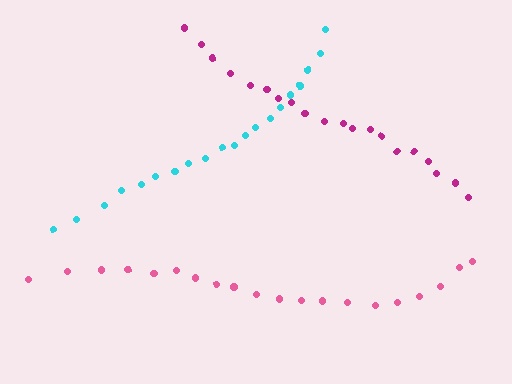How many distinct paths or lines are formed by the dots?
There are 3 distinct paths.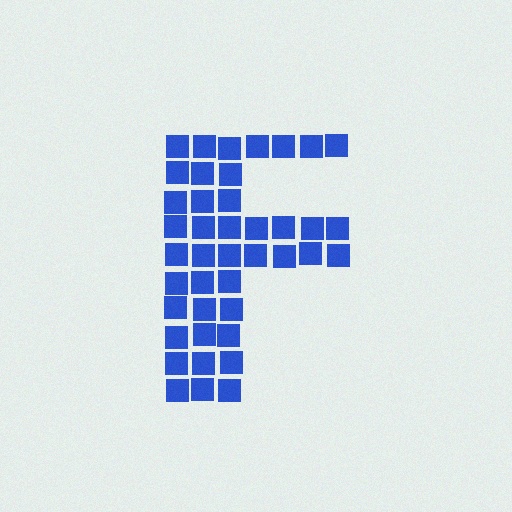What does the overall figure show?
The overall figure shows the letter F.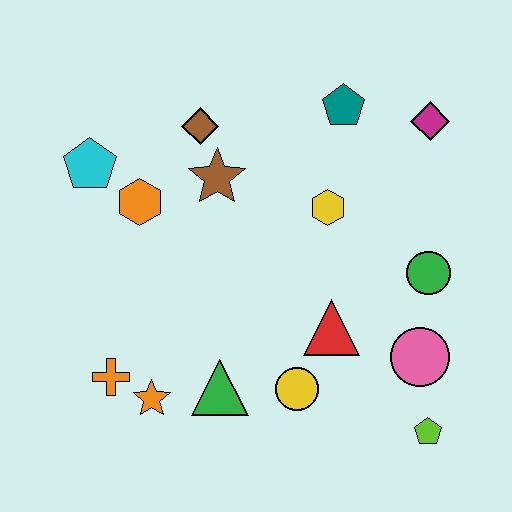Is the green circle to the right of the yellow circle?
Yes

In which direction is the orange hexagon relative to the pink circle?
The orange hexagon is to the left of the pink circle.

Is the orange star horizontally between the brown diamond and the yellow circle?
No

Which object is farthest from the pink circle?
The cyan pentagon is farthest from the pink circle.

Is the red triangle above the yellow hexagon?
No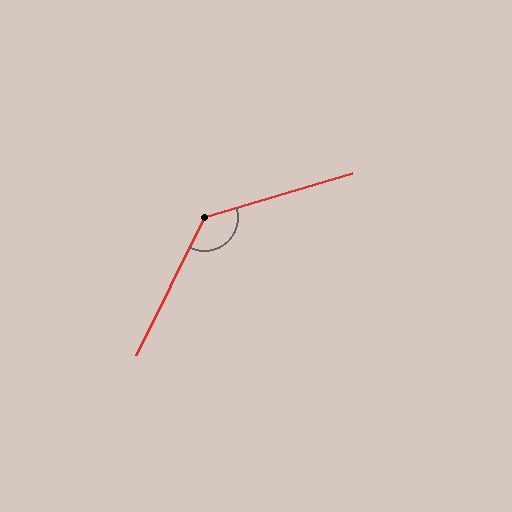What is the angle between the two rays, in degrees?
Approximately 133 degrees.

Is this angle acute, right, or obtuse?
It is obtuse.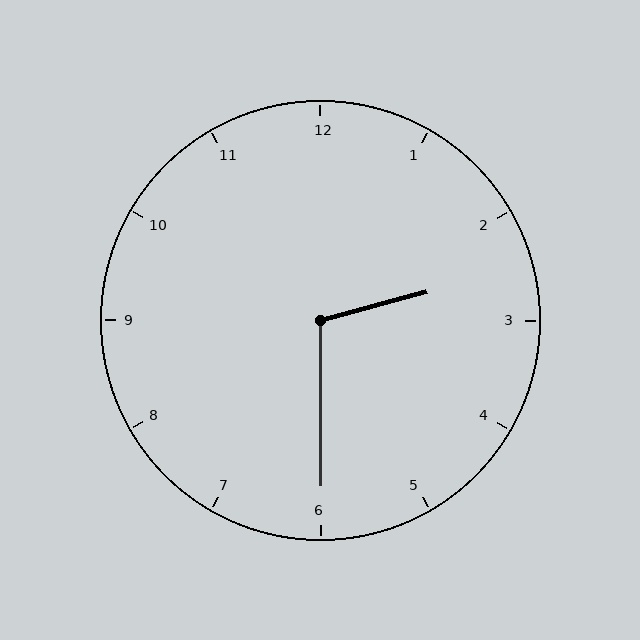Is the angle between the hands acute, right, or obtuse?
It is obtuse.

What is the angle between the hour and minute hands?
Approximately 105 degrees.